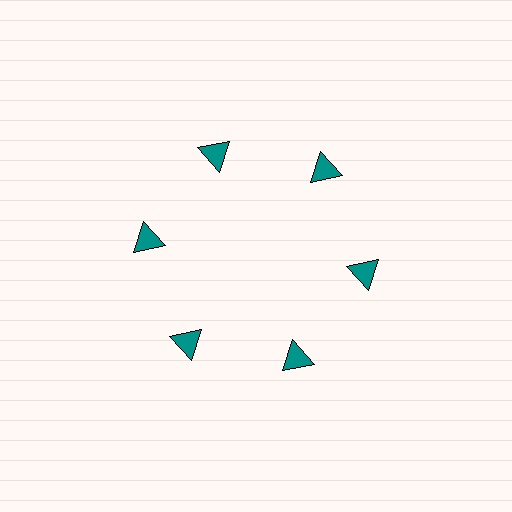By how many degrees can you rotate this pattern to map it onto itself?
The pattern maps onto itself every 60 degrees of rotation.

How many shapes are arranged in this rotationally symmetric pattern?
There are 6 shapes, arranged in 6 groups of 1.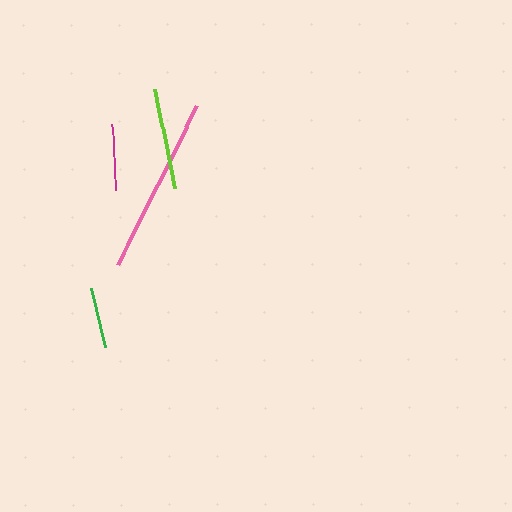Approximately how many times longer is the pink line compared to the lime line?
The pink line is approximately 1.7 times the length of the lime line.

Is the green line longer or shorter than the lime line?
The lime line is longer than the green line.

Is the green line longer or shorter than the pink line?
The pink line is longer than the green line.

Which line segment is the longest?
The pink line is the longest at approximately 177 pixels.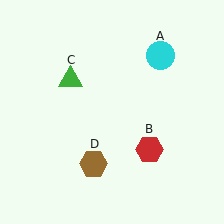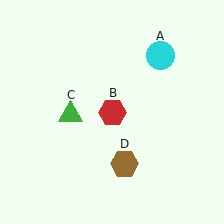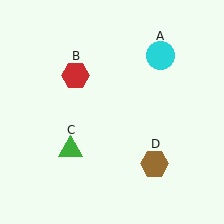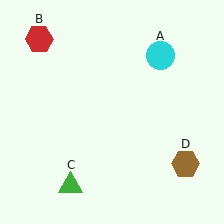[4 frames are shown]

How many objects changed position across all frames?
3 objects changed position: red hexagon (object B), green triangle (object C), brown hexagon (object D).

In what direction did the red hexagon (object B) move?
The red hexagon (object B) moved up and to the left.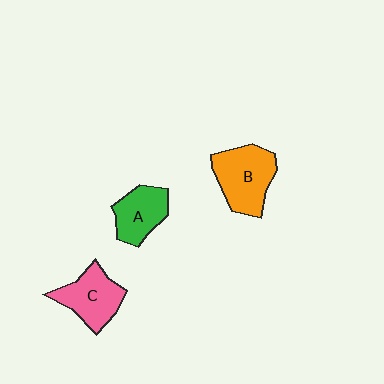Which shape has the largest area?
Shape B (orange).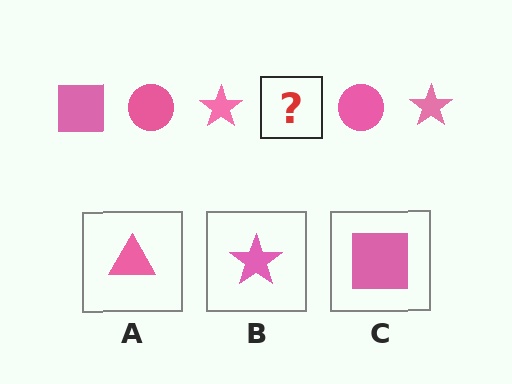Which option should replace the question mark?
Option C.